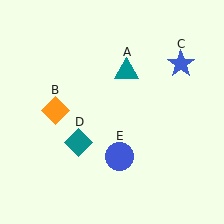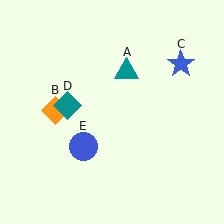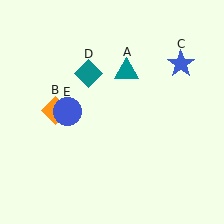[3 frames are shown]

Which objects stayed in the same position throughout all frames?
Teal triangle (object A) and orange diamond (object B) and blue star (object C) remained stationary.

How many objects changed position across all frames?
2 objects changed position: teal diamond (object D), blue circle (object E).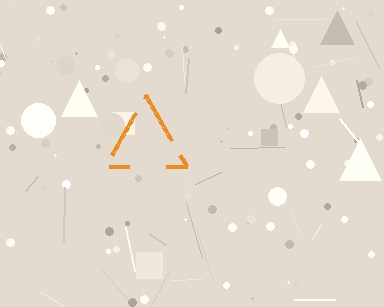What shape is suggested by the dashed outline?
The dashed outline suggests a triangle.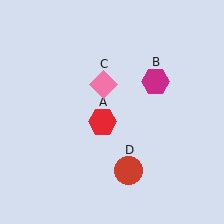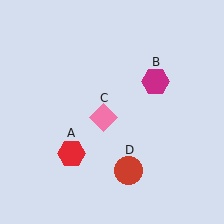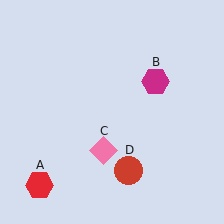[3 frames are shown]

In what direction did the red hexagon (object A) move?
The red hexagon (object A) moved down and to the left.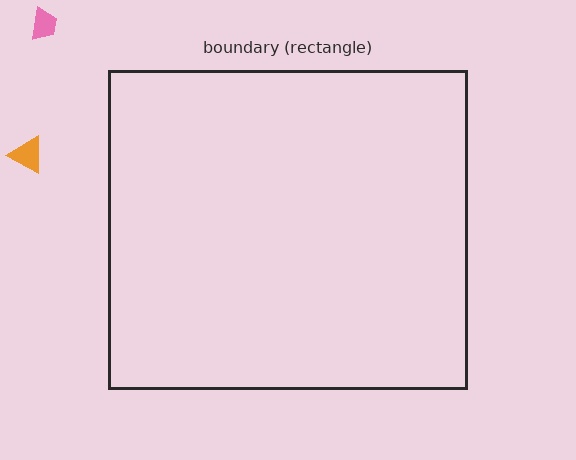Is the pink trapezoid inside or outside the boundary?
Outside.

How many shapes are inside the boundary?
0 inside, 2 outside.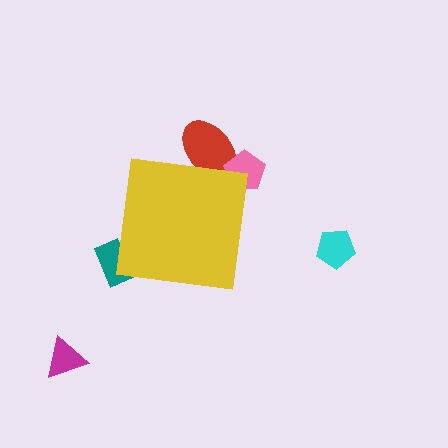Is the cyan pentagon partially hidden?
No, the cyan pentagon is fully visible.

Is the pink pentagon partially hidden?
Yes, the pink pentagon is partially hidden behind the yellow square.